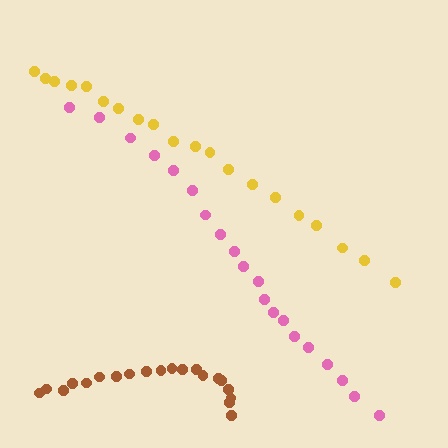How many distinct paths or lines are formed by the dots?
There are 3 distinct paths.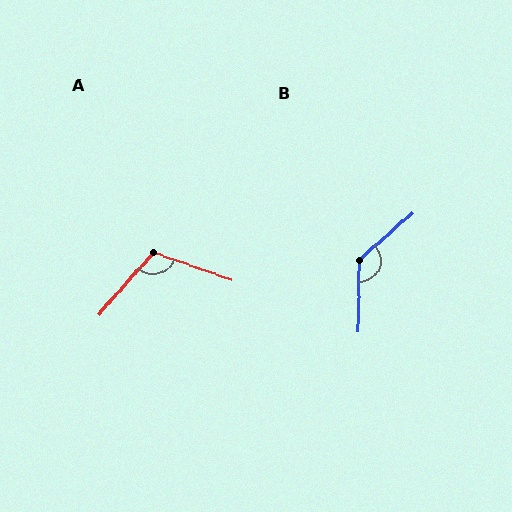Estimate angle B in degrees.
Approximately 133 degrees.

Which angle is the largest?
B, at approximately 133 degrees.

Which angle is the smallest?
A, at approximately 112 degrees.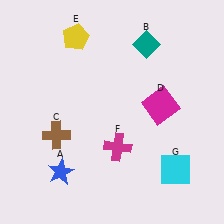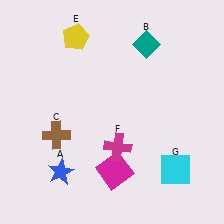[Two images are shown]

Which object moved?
The magenta square (D) moved down.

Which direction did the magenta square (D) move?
The magenta square (D) moved down.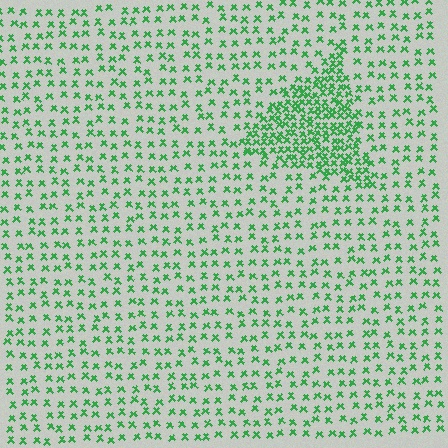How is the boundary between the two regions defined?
The boundary is defined by a change in element density (approximately 2.5x ratio). All elements are the same color, size, and shape.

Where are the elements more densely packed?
The elements are more densely packed inside the triangle boundary.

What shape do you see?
I see a triangle.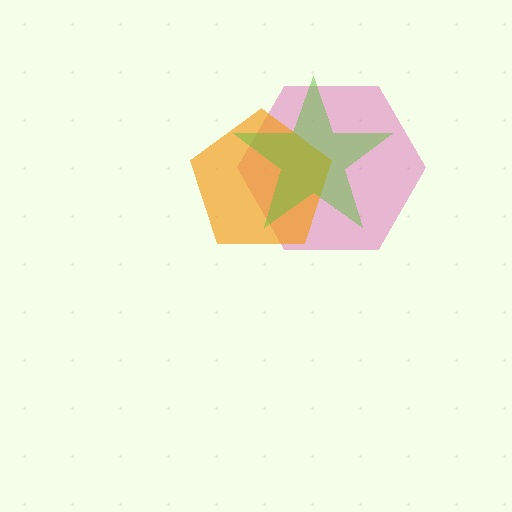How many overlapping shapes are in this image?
There are 3 overlapping shapes in the image.